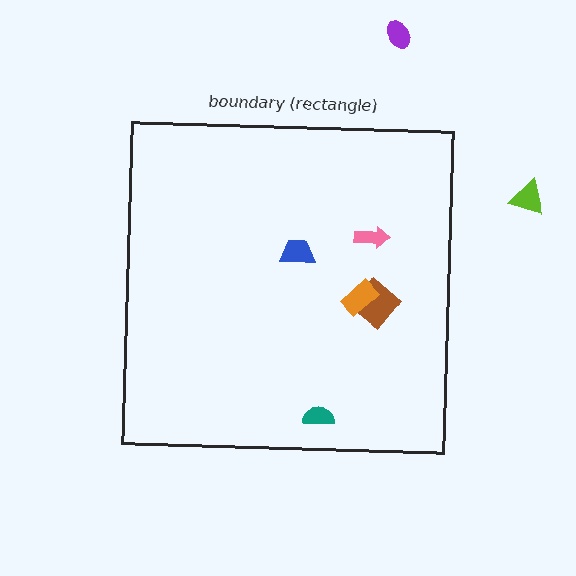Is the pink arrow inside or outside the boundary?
Inside.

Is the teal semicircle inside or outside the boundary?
Inside.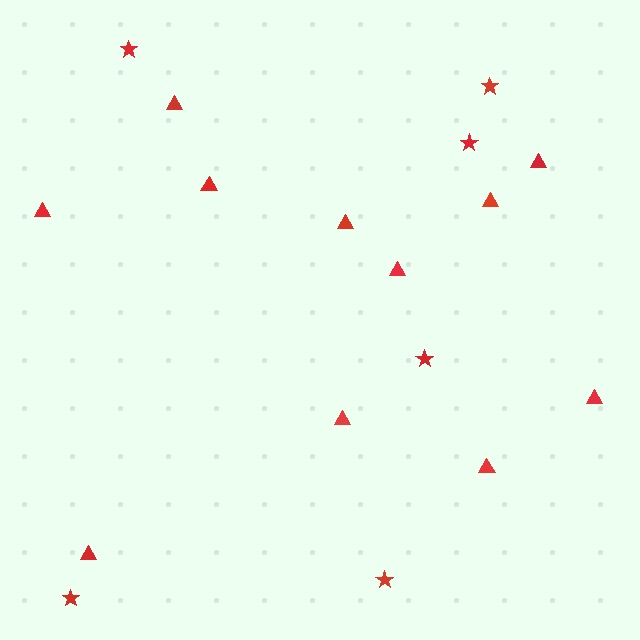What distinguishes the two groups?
There are 2 groups: one group of stars (6) and one group of triangles (11).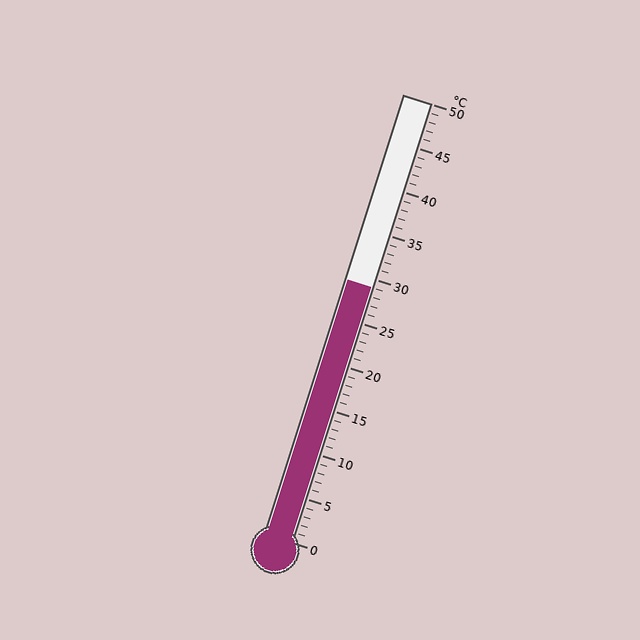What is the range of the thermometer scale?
The thermometer scale ranges from 0°C to 50°C.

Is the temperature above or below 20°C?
The temperature is above 20°C.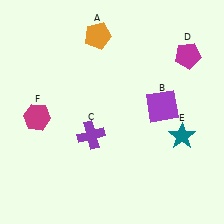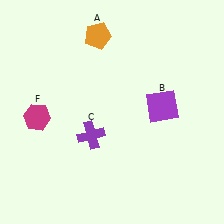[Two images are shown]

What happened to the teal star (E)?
The teal star (E) was removed in Image 2. It was in the bottom-right area of Image 1.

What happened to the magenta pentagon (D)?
The magenta pentagon (D) was removed in Image 2. It was in the top-right area of Image 1.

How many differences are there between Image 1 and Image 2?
There are 2 differences between the two images.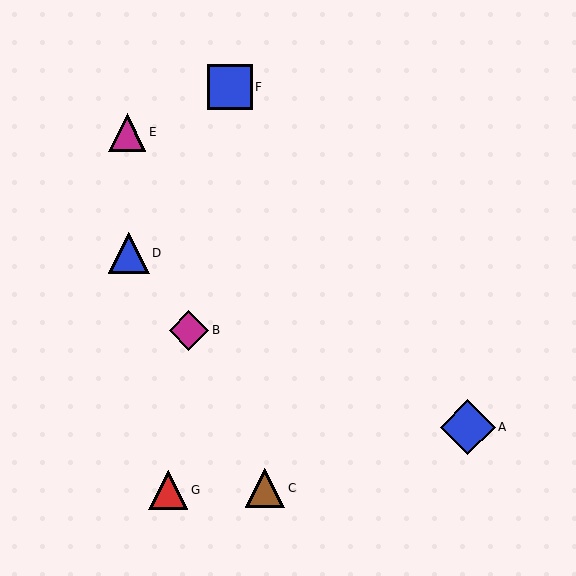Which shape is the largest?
The blue diamond (labeled A) is the largest.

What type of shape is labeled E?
Shape E is a magenta triangle.